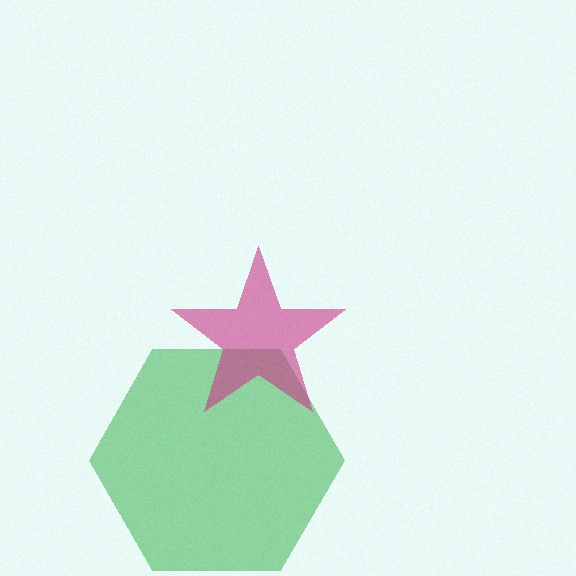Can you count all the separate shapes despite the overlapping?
Yes, there are 2 separate shapes.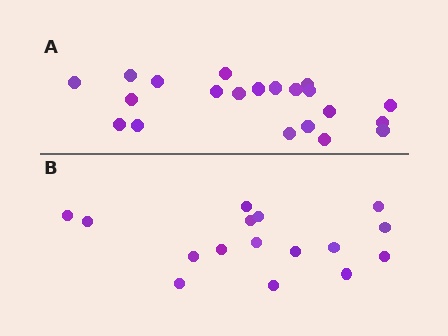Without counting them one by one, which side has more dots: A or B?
Region A (the top region) has more dots.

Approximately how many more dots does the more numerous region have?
Region A has about 5 more dots than region B.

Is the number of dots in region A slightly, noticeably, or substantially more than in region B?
Region A has noticeably more, but not dramatically so. The ratio is roughly 1.3 to 1.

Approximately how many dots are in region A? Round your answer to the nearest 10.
About 20 dots. (The exact count is 21, which rounds to 20.)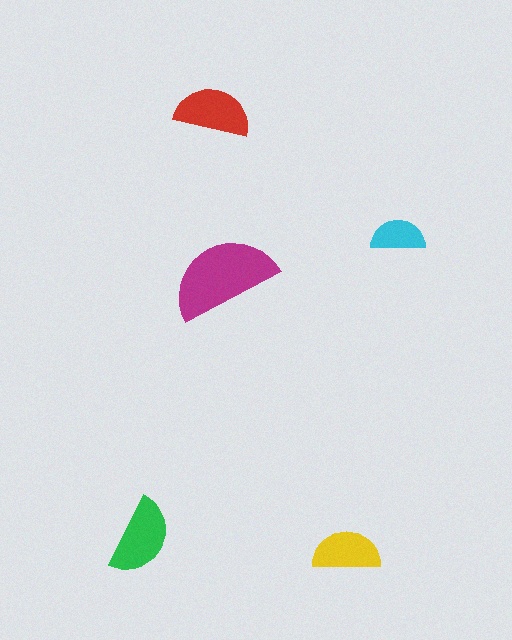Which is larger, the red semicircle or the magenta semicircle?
The magenta one.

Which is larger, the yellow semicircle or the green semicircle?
The green one.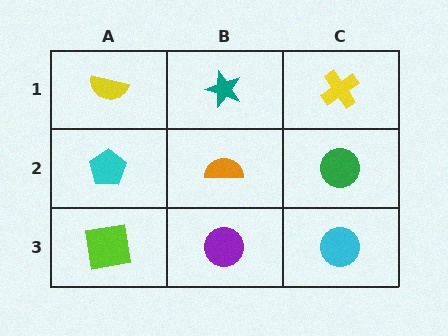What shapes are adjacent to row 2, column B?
A teal star (row 1, column B), a purple circle (row 3, column B), a cyan pentagon (row 2, column A), a green circle (row 2, column C).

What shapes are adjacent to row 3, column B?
An orange semicircle (row 2, column B), a lime square (row 3, column A), a cyan circle (row 3, column C).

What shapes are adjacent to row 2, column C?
A yellow cross (row 1, column C), a cyan circle (row 3, column C), an orange semicircle (row 2, column B).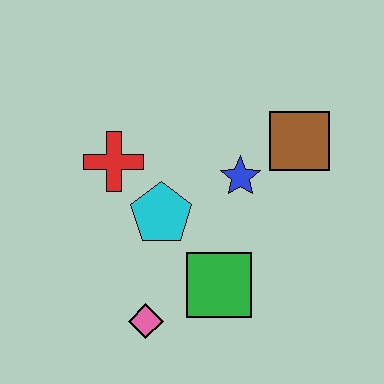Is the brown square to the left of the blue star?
No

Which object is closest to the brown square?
The blue star is closest to the brown square.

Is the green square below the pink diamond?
No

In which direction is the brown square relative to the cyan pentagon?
The brown square is to the right of the cyan pentagon.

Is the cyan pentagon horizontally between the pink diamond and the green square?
Yes